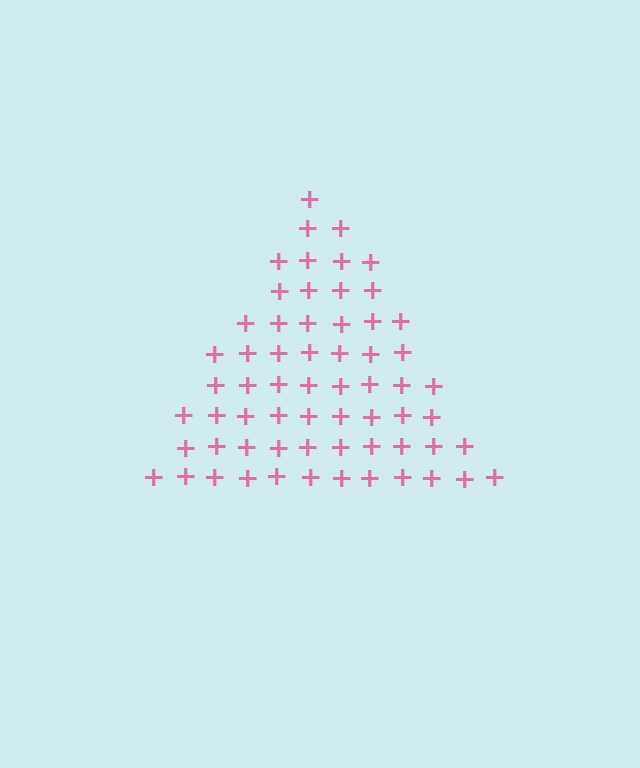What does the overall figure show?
The overall figure shows a triangle.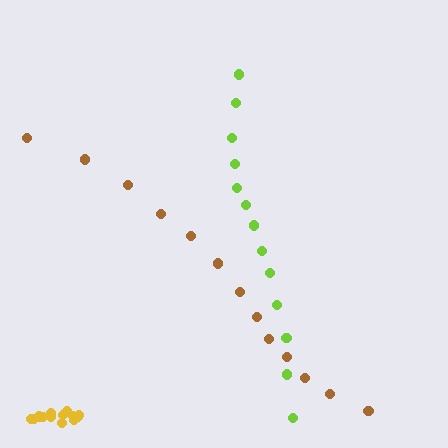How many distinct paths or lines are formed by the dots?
There are 3 distinct paths.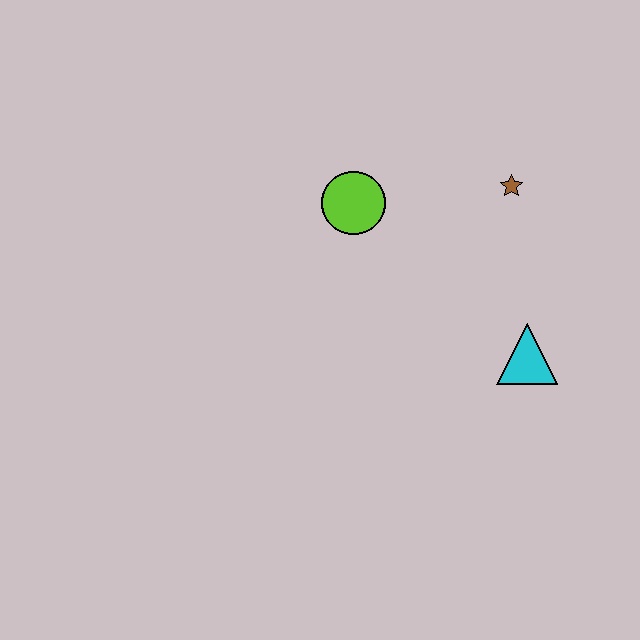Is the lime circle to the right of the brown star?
No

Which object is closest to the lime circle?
The brown star is closest to the lime circle.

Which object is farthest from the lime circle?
The cyan triangle is farthest from the lime circle.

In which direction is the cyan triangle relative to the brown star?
The cyan triangle is below the brown star.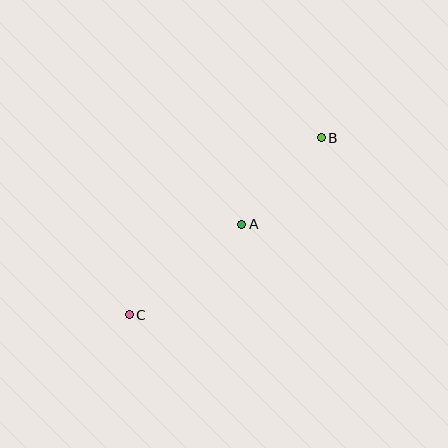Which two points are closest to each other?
Points A and B are closest to each other.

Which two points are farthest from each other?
Points B and C are farthest from each other.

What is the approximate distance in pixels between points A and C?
The distance between A and C is approximately 144 pixels.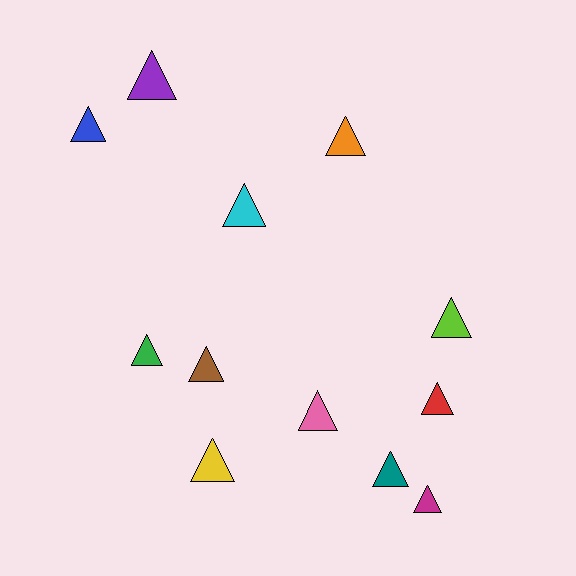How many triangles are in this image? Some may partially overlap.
There are 12 triangles.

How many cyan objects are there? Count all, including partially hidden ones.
There is 1 cyan object.